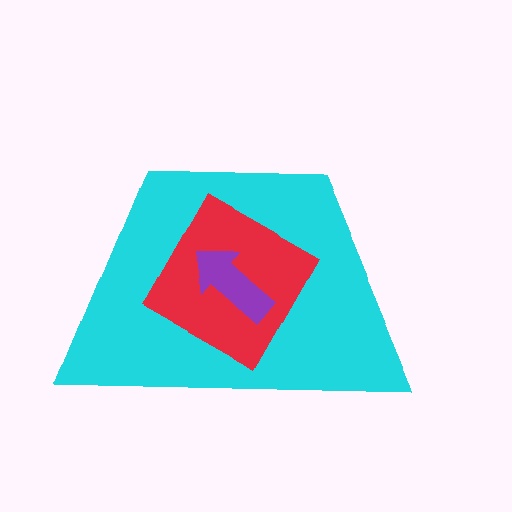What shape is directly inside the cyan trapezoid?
The red diamond.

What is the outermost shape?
The cyan trapezoid.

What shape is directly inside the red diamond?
The purple arrow.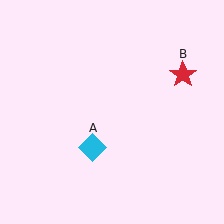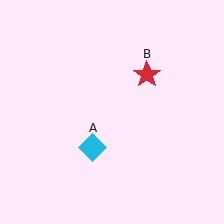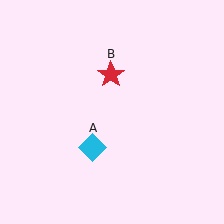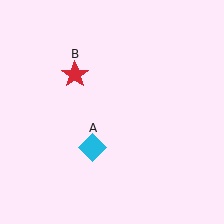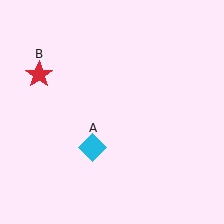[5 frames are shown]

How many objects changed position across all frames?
1 object changed position: red star (object B).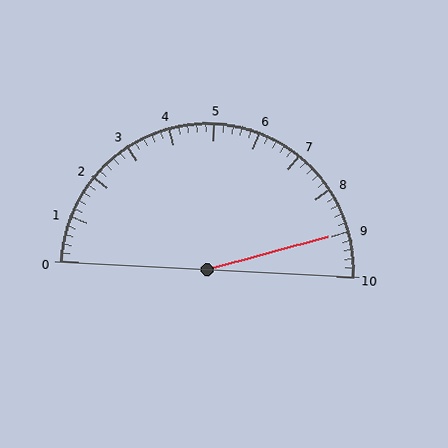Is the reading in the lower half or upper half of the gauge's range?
The reading is in the upper half of the range (0 to 10).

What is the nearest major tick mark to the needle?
The nearest major tick mark is 9.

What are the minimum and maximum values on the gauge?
The gauge ranges from 0 to 10.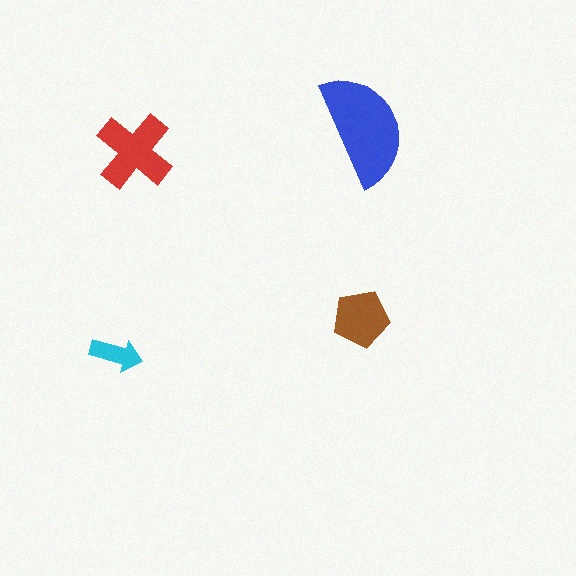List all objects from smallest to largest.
The cyan arrow, the brown pentagon, the red cross, the blue semicircle.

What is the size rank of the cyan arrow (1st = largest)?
4th.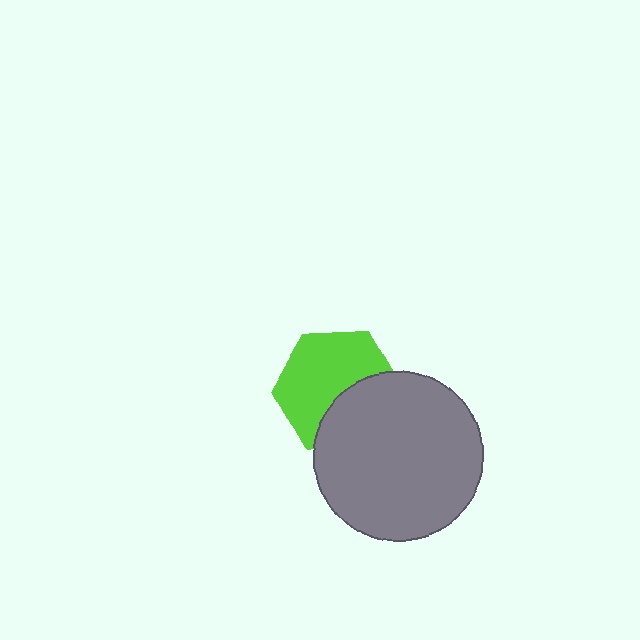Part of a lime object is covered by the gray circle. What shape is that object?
It is a hexagon.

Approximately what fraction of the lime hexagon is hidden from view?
Roughly 38% of the lime hexagon is hidden behind the gray circle.